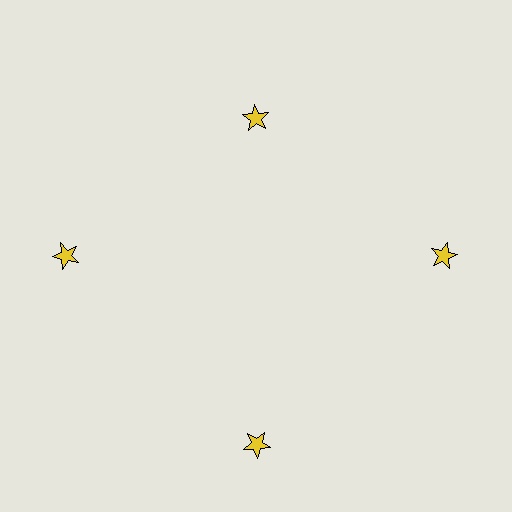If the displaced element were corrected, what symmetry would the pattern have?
It would have 4-fold rotational symmetry — the pattern would map onto itself every 90 degrees.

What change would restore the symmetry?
The symmetry would be restored by moving it outward, back onto the ring so that all 4 stars sit at equal angles and equal distance from the center.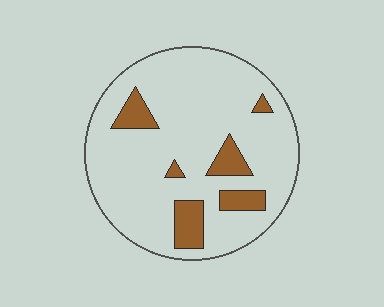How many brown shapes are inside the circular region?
6.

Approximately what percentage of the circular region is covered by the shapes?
Approximately 15%.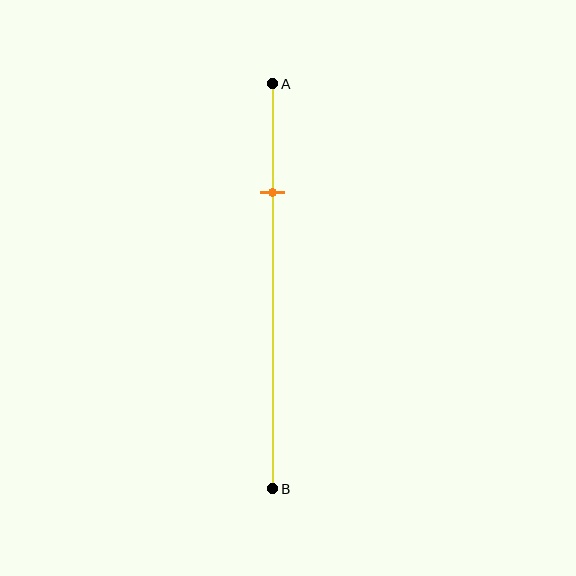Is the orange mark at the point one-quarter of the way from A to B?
Yes, the mark is approximately at the one-quarter point.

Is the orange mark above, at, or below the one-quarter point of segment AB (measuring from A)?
The orange mark is approximately at the one-quarter point of segment AB.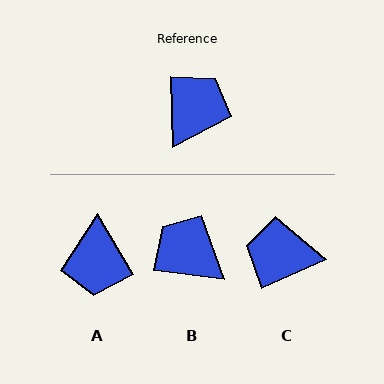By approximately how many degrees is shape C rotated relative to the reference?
Approximately 112 degrees counter-clockwise.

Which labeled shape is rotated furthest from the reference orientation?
A, about 151 degrees away.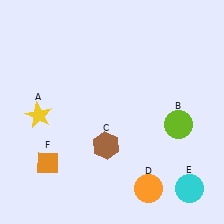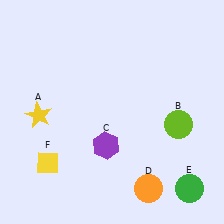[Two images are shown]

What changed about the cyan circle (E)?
In Image 1, E is cyan. In Image 2, it changed to green.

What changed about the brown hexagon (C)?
In Image 1, C is brown. In Image 2, it changed to purple.